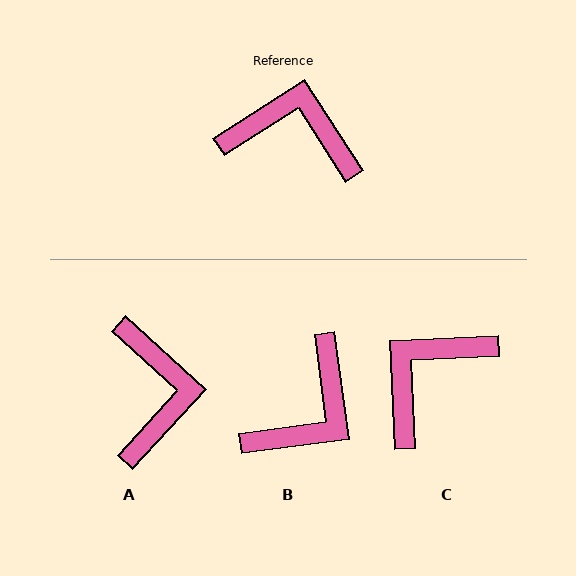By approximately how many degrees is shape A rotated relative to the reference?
Approximately 75 degrees clockwise.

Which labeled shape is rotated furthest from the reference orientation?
B, about 115 degrees away.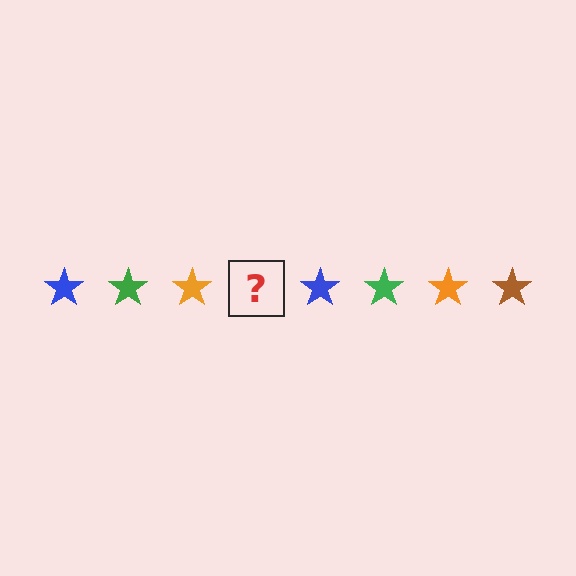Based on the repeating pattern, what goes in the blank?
The blank should be a brown star.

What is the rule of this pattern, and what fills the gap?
The rule is that the pattern cycles through blue, green, orange, brown stars. The gap should be filled with a brown star.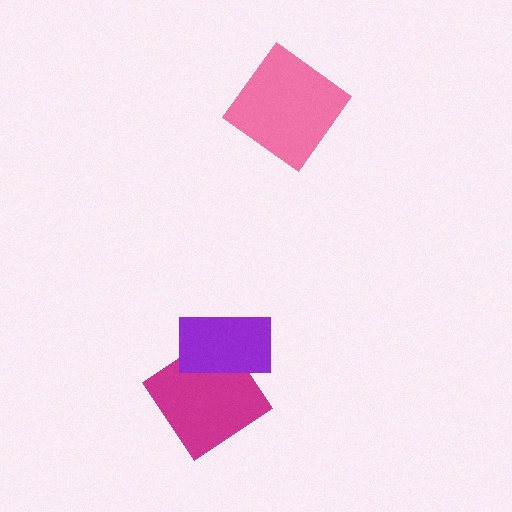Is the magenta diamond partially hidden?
Yes, it is partially covered by another shape.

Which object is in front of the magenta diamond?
The purple rectangle is in front of the magenta diamond.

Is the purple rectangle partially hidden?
No, no other shape covers it.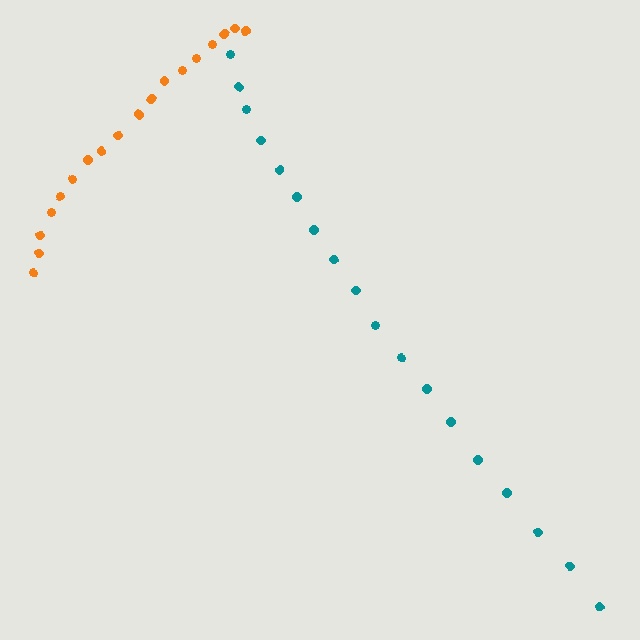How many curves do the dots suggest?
There are 2 distinct paths.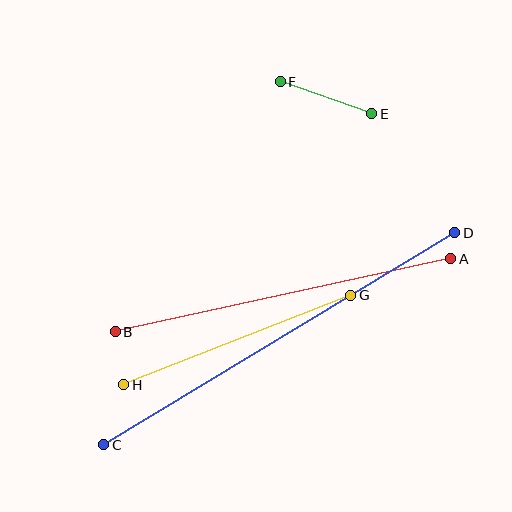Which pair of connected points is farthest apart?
Points C and D are farthest apart.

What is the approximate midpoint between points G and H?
The midpoint is at approximately (237, 340) pixels.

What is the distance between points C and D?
The distance is approximately 410 pixels.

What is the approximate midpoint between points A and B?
The midpoint is at approximately (283, 295) pixels.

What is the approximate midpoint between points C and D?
The midpoint is at approximately (279, 339) pixels.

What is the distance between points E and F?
The distance is approximately 97 pixels.